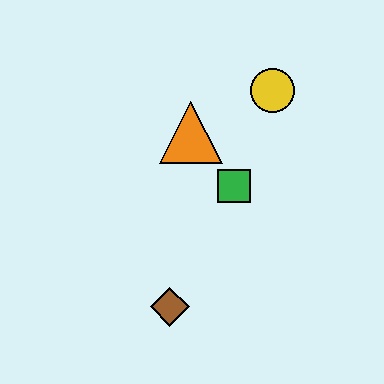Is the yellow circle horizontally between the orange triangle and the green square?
No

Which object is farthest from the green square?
The brown diamond is farthest from the green square.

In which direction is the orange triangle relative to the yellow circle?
The orange triangle is to the left of the yellow circle.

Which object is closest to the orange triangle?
The green square is closest to the orange triangle.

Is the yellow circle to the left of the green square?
No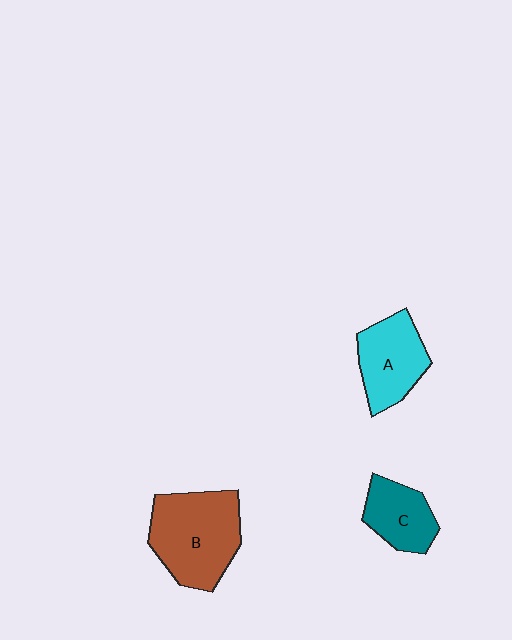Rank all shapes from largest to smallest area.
From largest to smallest: B (brown), A (cyan), C (teal).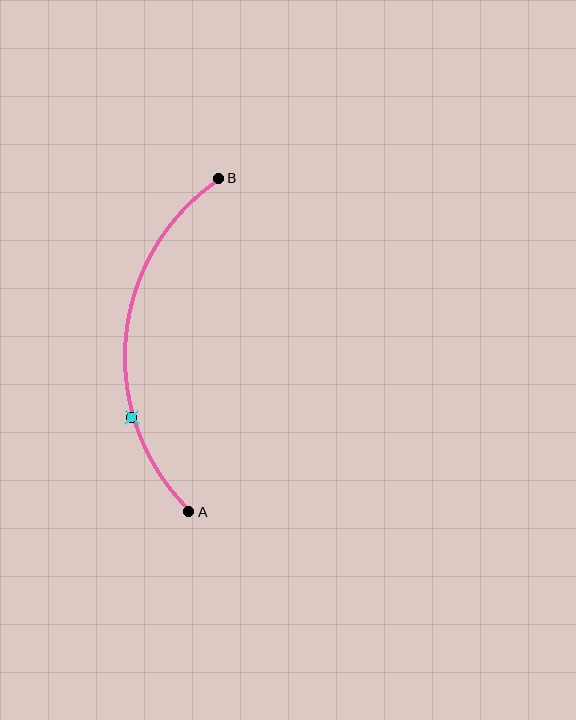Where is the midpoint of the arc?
The arc midpoint is the point on the curve farthest from the straight line joining A and B. It sits to the left of that line.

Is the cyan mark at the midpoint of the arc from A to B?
No. The cyan mark lies on the arc but is closer to endpoint A. The arc midpoint would be at the point on the curve equidistant along the arc from both A and B.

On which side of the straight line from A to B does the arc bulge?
The arc bulges to the left of the straight line connecting A and B.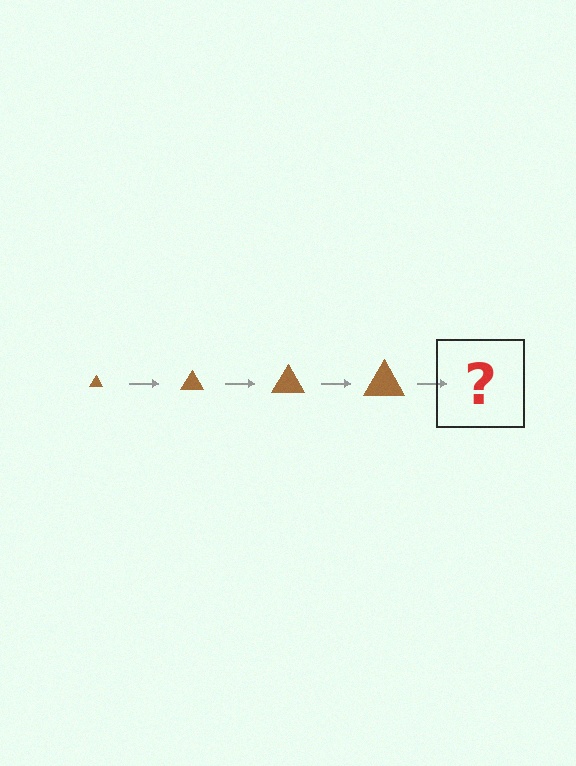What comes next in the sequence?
The next element should be a brown triangle, larger than the previous one.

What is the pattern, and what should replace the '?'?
The pattern is that the triangle gets progressively larger each step. The '?' should be a brown triangle, larger than the previous one.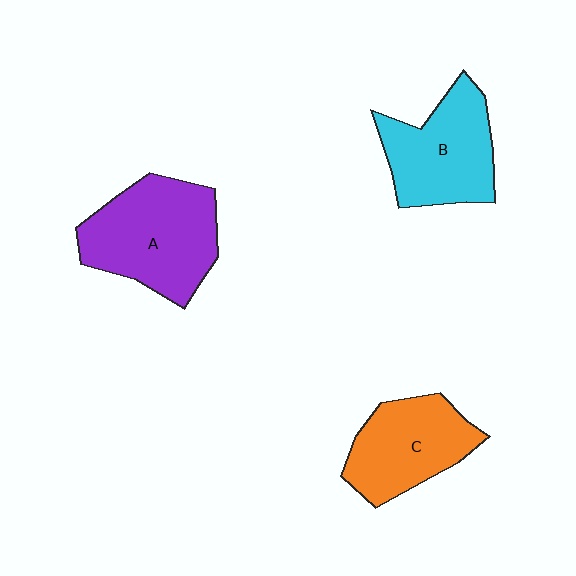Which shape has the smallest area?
Shape C (orange).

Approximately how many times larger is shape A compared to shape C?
Approximately 1.3 times.